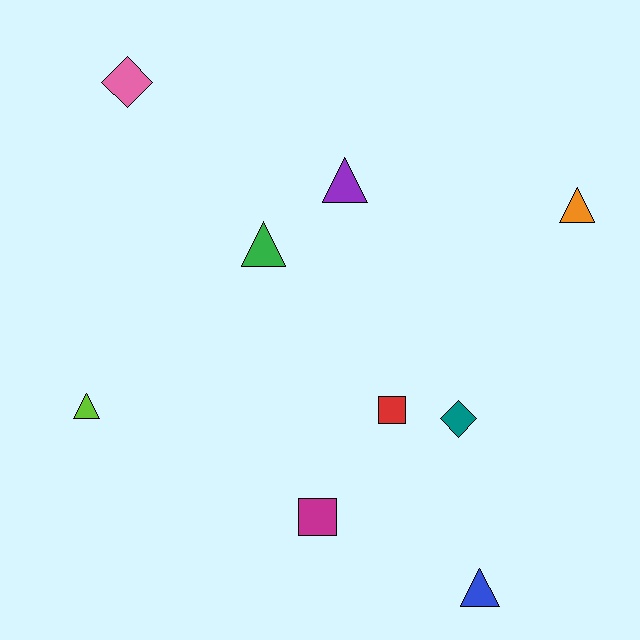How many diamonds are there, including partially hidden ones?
There are 2 diamonds.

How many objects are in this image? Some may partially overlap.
There are 9 objects.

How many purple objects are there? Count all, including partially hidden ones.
There is 1 purple object.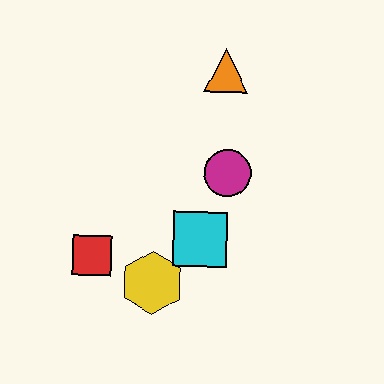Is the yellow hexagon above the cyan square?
No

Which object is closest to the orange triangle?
The magenta circle is closest to the orange triangle.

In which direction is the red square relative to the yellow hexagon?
The red square is to the left of the yellow hexagon.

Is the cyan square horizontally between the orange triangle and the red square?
Yes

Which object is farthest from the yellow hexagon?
The orange triangle is farthest from the yellow hexagon.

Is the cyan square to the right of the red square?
Yes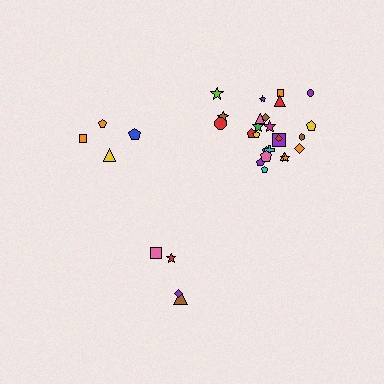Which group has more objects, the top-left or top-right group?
The top-right group.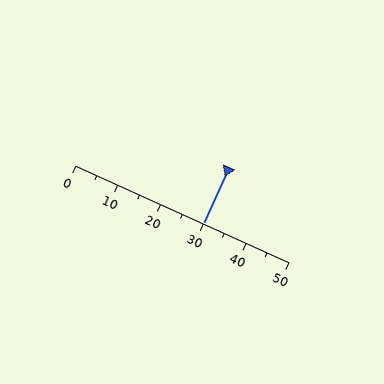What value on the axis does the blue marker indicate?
The marker indicates approximately 30.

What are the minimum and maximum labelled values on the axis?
The axis runs from 0 to 50.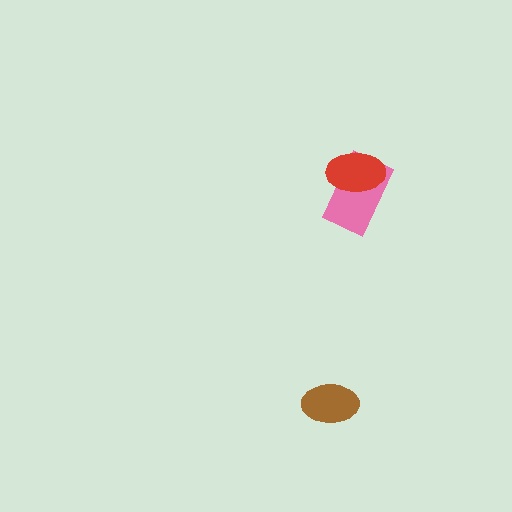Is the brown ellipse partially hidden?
No, no other shape covers it.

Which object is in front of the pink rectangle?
The red ellipse is in front of the pink rectangle.